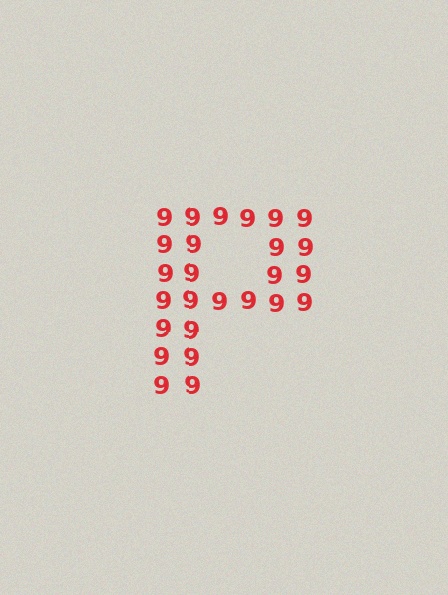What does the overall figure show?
The overall figure shows the letter P.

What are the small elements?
The small elements are digit 9's.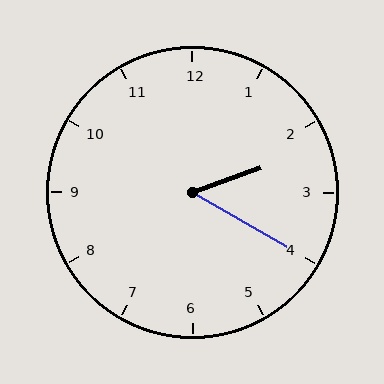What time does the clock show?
2:20.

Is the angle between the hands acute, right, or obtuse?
It is acute.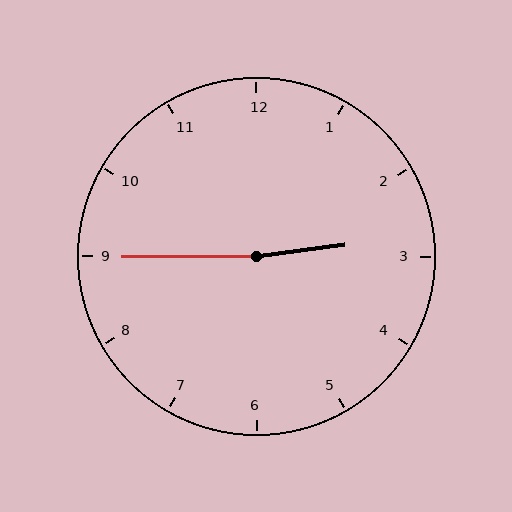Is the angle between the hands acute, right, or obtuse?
It is obtuse.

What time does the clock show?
2:45.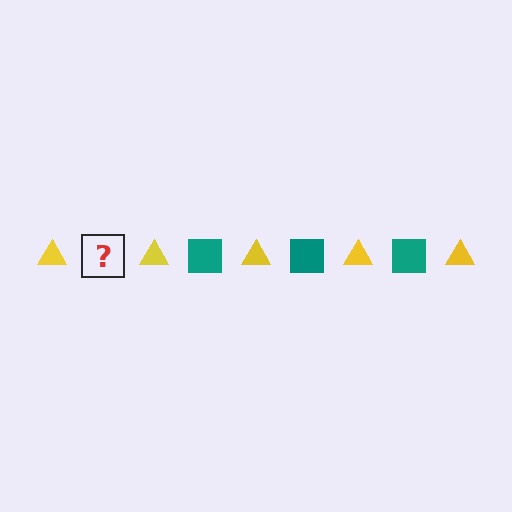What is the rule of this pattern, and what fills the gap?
The rule is that the pattern alternates between yellow triangle and teal square. The gap should be filled with a teal square.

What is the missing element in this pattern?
The missing element is a teal square.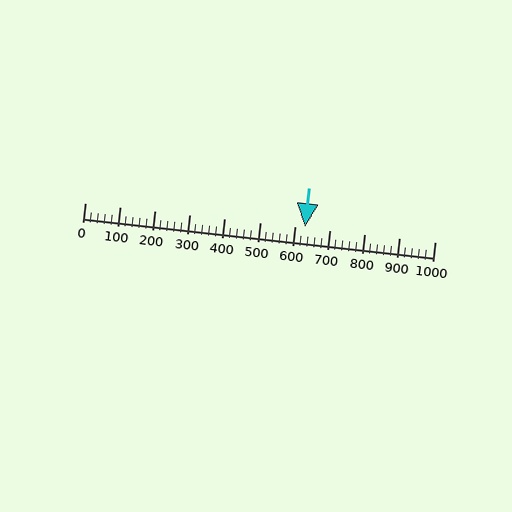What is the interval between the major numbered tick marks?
The major tick marks are spaced 100 units apart.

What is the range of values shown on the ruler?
The ruler shows values from 0 to 1000.